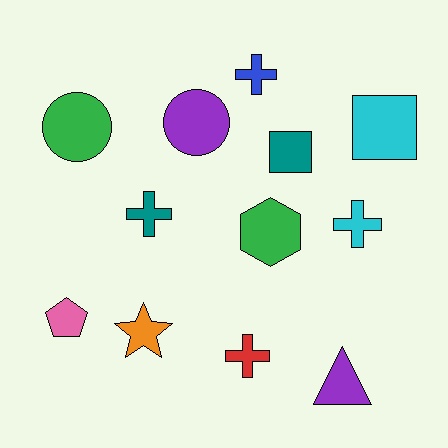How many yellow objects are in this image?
There are no yellow objects.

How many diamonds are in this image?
There are no diamonds.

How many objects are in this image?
There are 12 objects.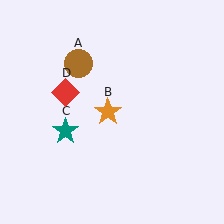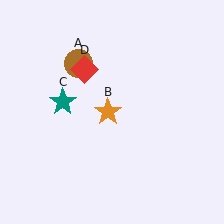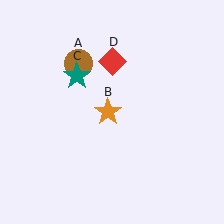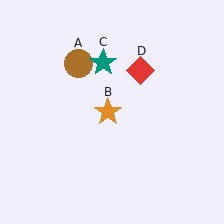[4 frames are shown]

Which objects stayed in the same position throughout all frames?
Brown circle (object A) and orange star (object B) remained stationary.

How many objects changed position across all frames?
2 objects changed position: teal star (object C), red diamond (object D).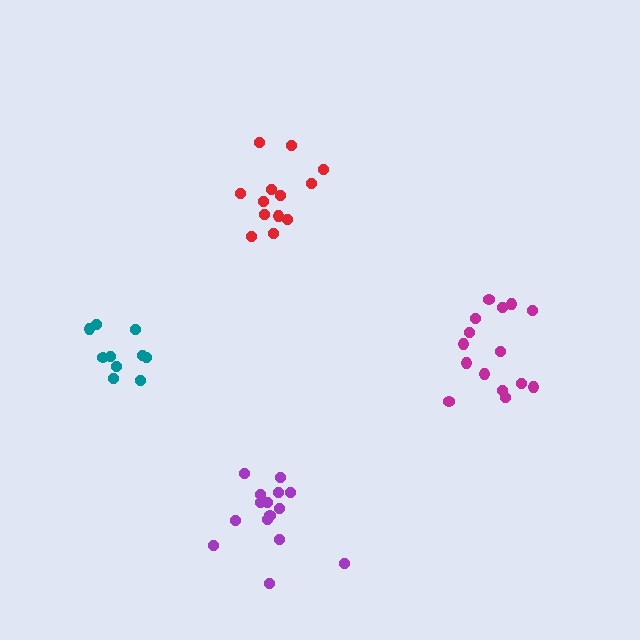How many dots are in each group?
Group 1: 15 dots, Group 2: 15 dots, Group 3: 13 dots, Group 4: 10 dots (53 total).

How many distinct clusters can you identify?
There are 4 distinct clusters.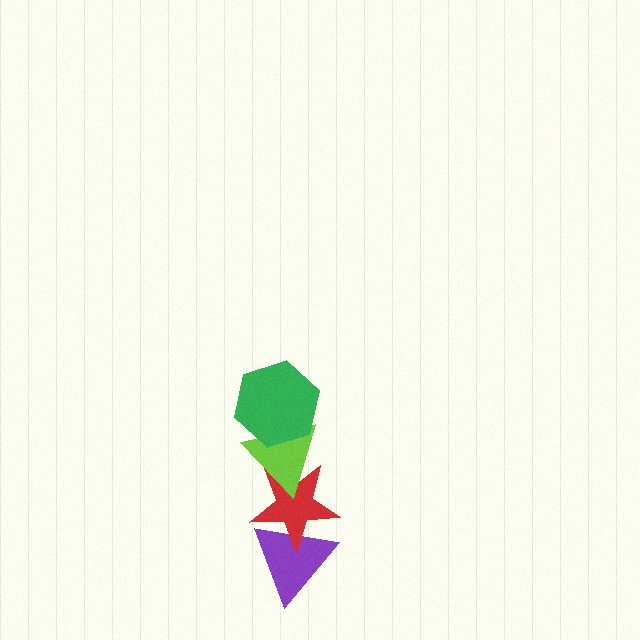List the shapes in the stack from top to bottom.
From top to bottom: the green hexagon, the lime triangle, the red star, the purple triangle.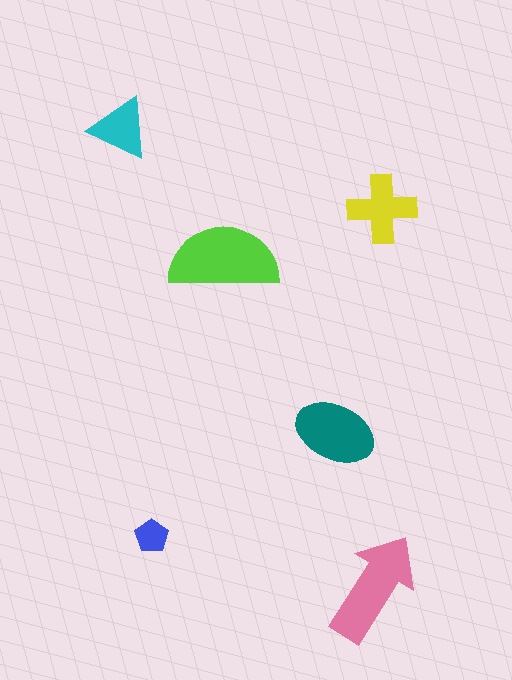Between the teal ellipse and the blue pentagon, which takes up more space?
The teal ellipse.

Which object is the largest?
The lime semicircle.